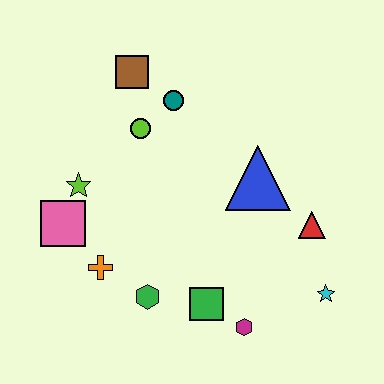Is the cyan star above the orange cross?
No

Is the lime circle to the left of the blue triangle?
Yes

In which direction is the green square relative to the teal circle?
The green square is below the teal circle.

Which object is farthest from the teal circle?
The cyan star is farthest from the teal circle.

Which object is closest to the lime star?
The pink square is closest to the lime star.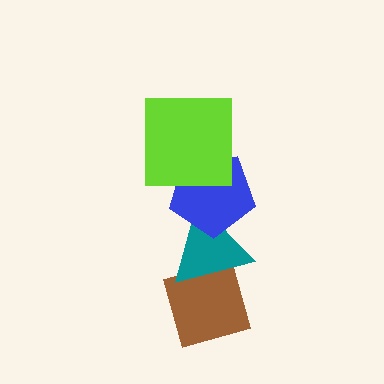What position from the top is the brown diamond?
The brown diamond is 4th from the top.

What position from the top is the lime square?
The lime square is 1st from the top.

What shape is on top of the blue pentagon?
The lime square is on top of the blue pentagon.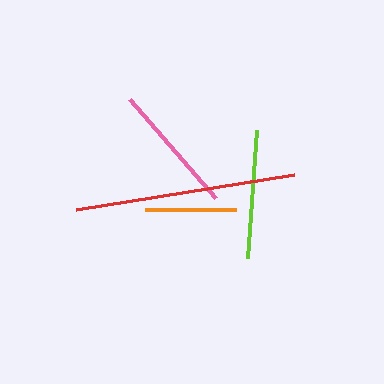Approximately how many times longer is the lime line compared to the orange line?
The lime line is approximately 1.4 times the length of the orange line.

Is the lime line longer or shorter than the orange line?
The lime line is longer than the orange line.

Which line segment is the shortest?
The orange line is the shortest at approximately 91 pixels.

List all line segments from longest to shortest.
From longest to shortest: red, pink, lime, orange.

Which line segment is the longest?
The red line is the longest at approximately 221 pixels.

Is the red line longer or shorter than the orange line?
The red line is longer than the orange line.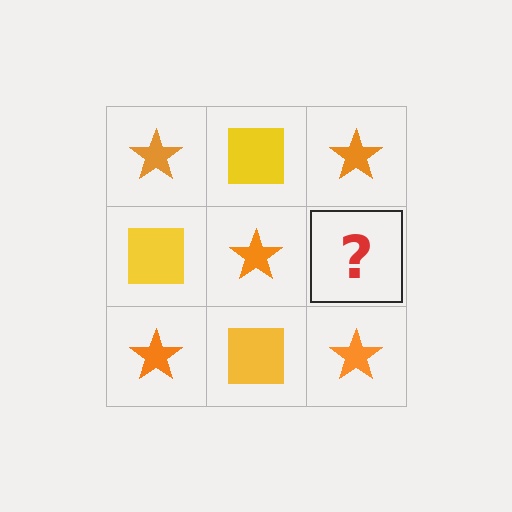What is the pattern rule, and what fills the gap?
The rule is that it alternates orange star and yellow square in a checkerboard pattern. The gap should be filled with a yellow square.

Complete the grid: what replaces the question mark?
The question mark should be replaced with a yellow square.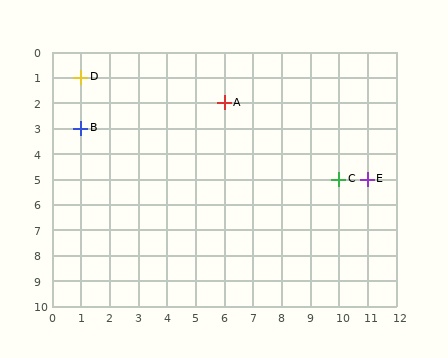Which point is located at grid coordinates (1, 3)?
Point B is at (1, 3).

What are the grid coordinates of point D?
Point D is at grid coordinates (1, 1).